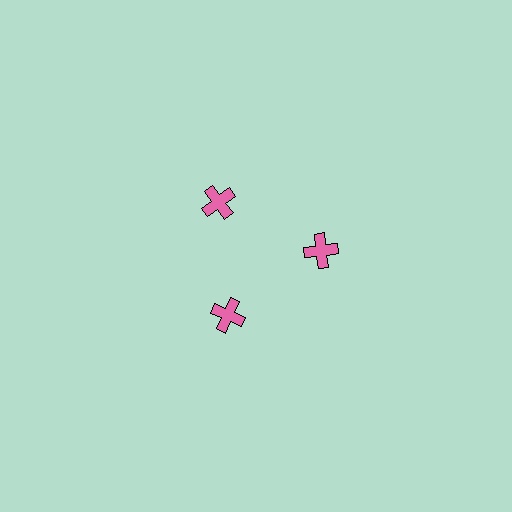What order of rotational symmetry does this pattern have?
This pattern has 3-fold rotational symmetry.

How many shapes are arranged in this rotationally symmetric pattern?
There are 3 shapes, arranged in 3 groups of 1.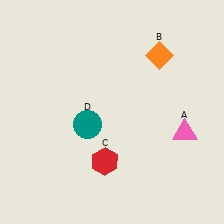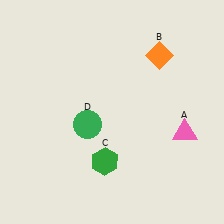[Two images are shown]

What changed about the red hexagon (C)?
In Image 1, C is red. In Image 2, it changed to green.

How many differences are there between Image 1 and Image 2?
There are 2 differences between the two images.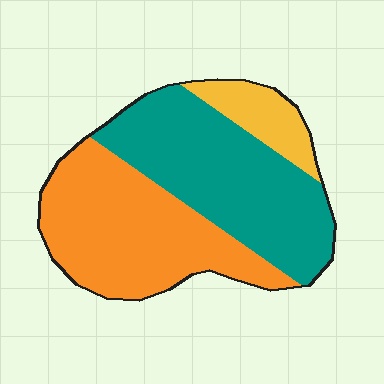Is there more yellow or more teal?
Teal.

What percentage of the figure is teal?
Teal covers about 45% of the figure.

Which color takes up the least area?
Yellow, at roughly 10%.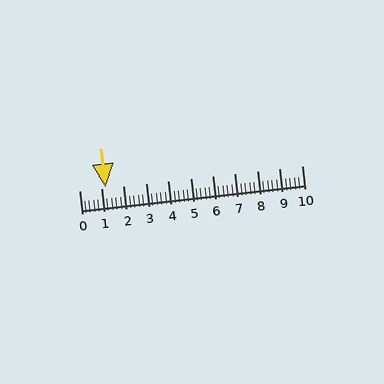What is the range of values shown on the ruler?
The ruler shows values from 0 to 10.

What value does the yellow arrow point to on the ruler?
The yellow arrow points to approximately 1.2.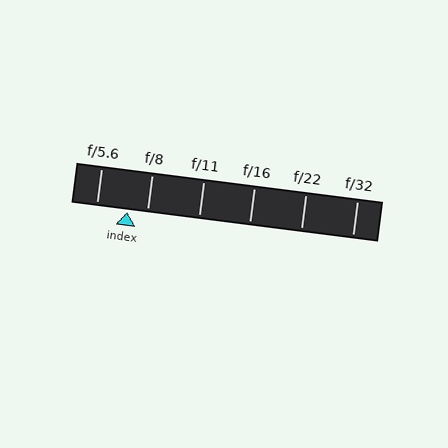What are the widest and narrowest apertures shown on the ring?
The widest aperture shown is f/5.6 and the narrowest is f/32.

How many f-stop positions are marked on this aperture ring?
There are 6 f-stop positions marked.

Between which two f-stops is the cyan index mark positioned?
The index mark is between f/5.6 and f/8.